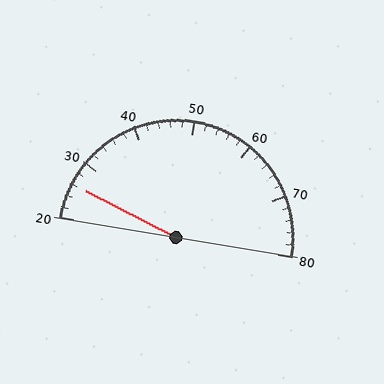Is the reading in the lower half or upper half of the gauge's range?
The reading is in the lower half of the range (20 to 80).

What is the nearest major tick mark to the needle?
The nearest major tick mark is 30.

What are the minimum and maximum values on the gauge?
The gauge ranges from 20 to 80.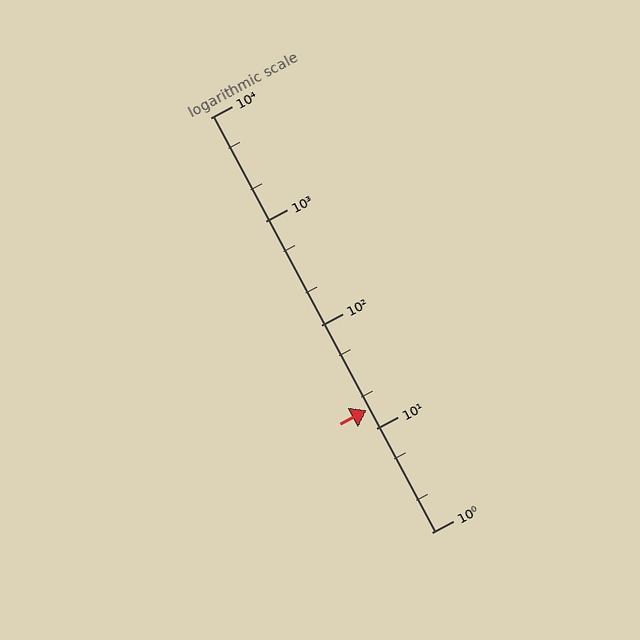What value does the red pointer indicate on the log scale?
The pointer indicates approximately 15.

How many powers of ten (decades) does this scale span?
The scale spans 4 decades, from 1 to 10000.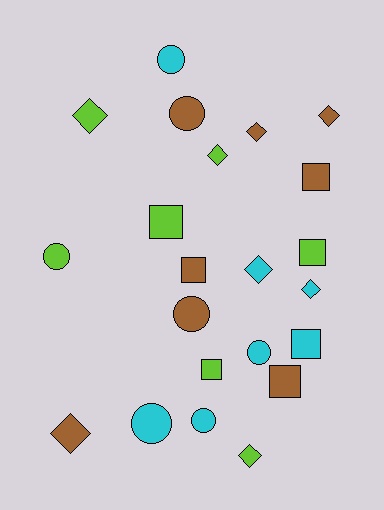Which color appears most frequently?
Brown, with 8 objects.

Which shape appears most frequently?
Diamond, with 8 objects.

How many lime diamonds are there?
There are 3 lime diamonds.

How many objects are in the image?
There are 22 objects.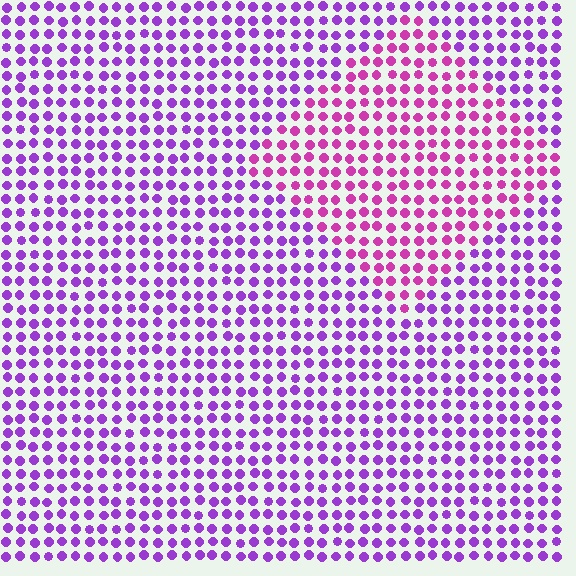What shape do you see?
I see a diamond.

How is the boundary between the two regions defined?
The boundary is defined purely by a slight shift in hue (about 35 degrees). Spacing, size, and orientation are identical on both sides.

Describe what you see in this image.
The image is filled with small purple elements in a uniform arrangement. A diamond-shaped region is visible where the elements are tinted to a slightly different hue, forming a subtle color boundary.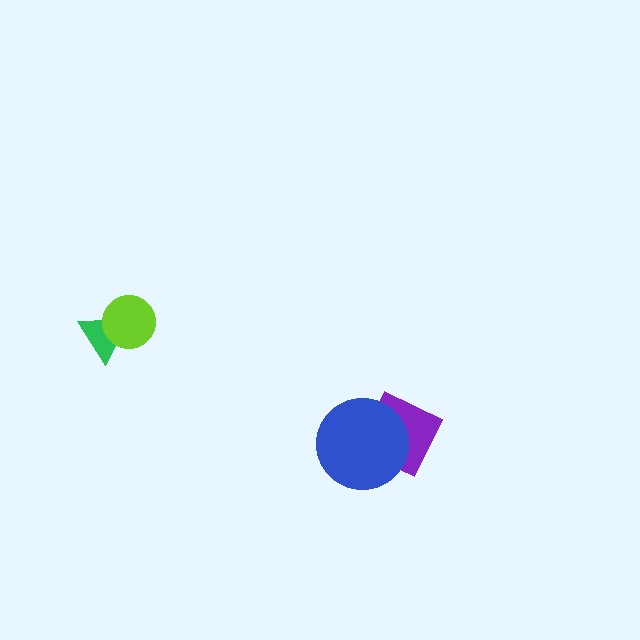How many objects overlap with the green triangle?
1 object overlaps with the green triangle.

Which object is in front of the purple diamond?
The blue circle is in front of the purple diamond.